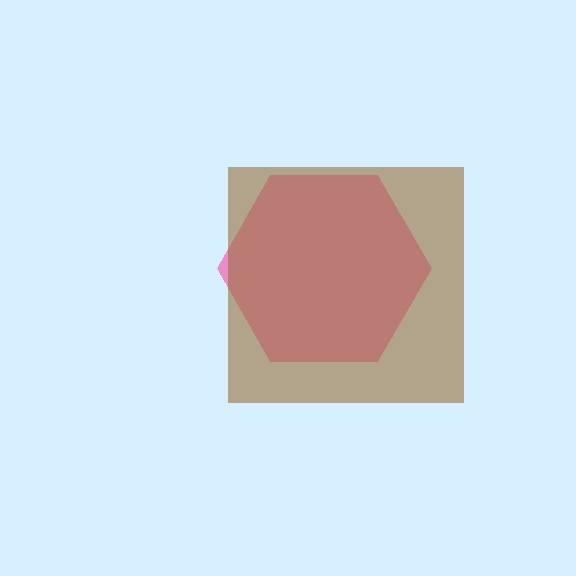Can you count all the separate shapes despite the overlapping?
Yes, there are 2 separate shapes.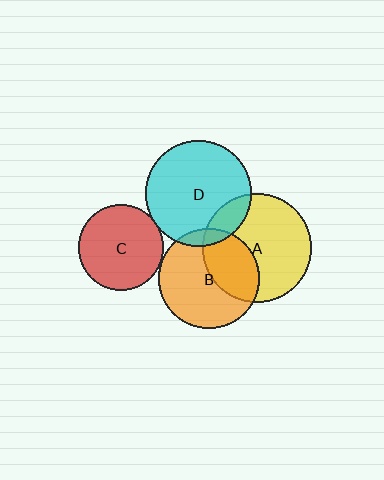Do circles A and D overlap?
Yes.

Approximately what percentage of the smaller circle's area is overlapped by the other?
Approximately 15%.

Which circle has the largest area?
Circle A (yellow).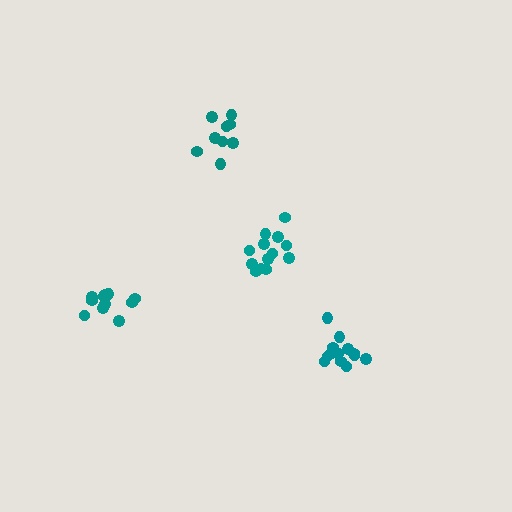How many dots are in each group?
Group 1: 9 dots, Group 2: 11 dots, Group 3: 13 dots, Group 4: 13 dots (46 total).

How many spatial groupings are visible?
There are 4 spatial groupings.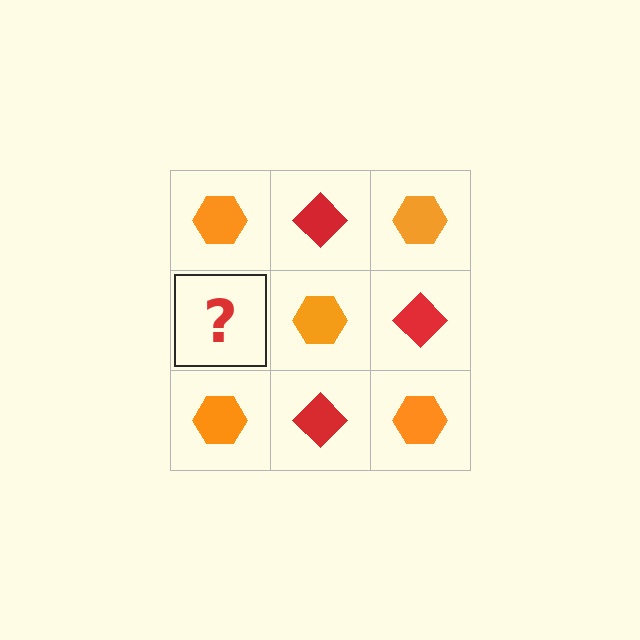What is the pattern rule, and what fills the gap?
The rule is that it alternates orange hexagon and red diamond in a checkerboard pattern. The gap should be filled with a red diamond.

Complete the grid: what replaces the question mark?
The question mark should be replaced with a red diamond.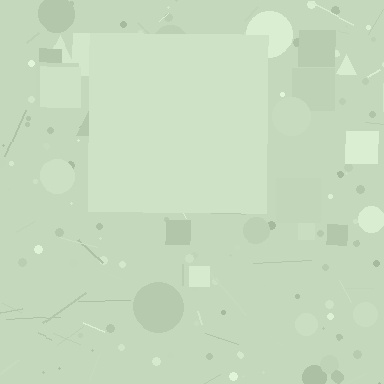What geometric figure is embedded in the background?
A square is embedded in the background.